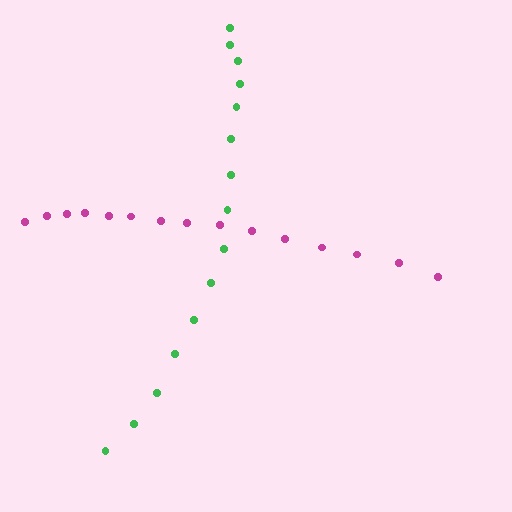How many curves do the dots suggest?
There are 2 distinct paths.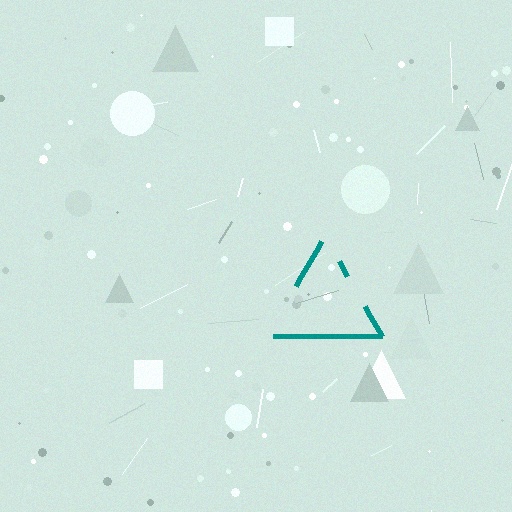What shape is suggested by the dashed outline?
The dashed outline suggests a triangle.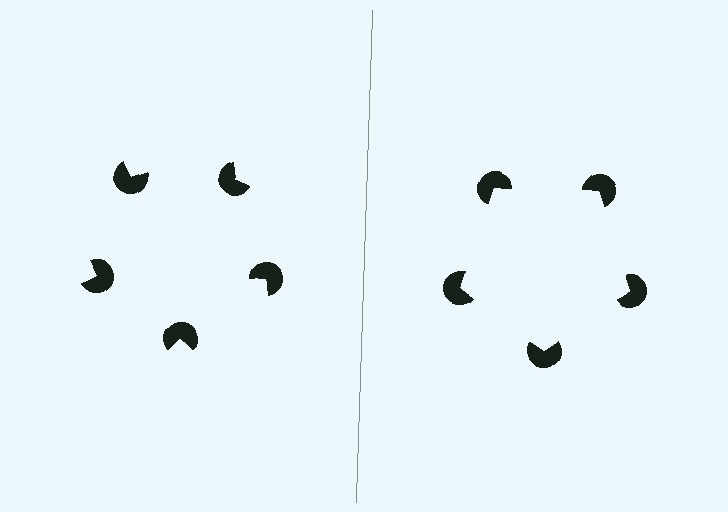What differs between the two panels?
The pac-man discs are positioned identically on both sides; only the wedge orientations differ. On the right they align to a pentagon; on the left they are misaligned.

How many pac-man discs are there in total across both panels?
10 — 5 on each side.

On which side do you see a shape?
An illusory pentagon appears on the right side. On the left side the wedge cuts are rotated, so no coherent shape forms.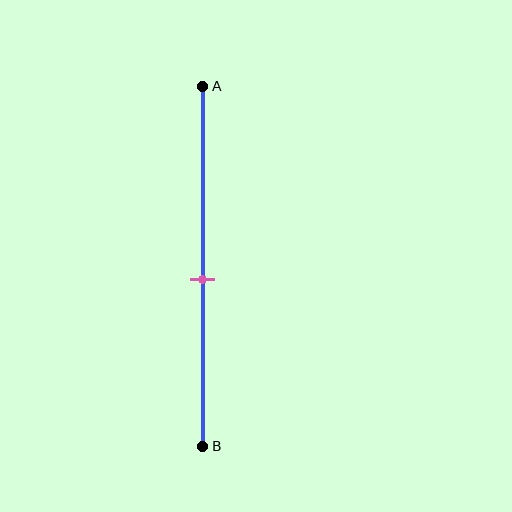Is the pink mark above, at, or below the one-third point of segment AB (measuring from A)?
The pink mark is below the one-third point of segment AB.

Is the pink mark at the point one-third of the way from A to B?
No, the mark is at about 55% from A, not at the 33% one-third point.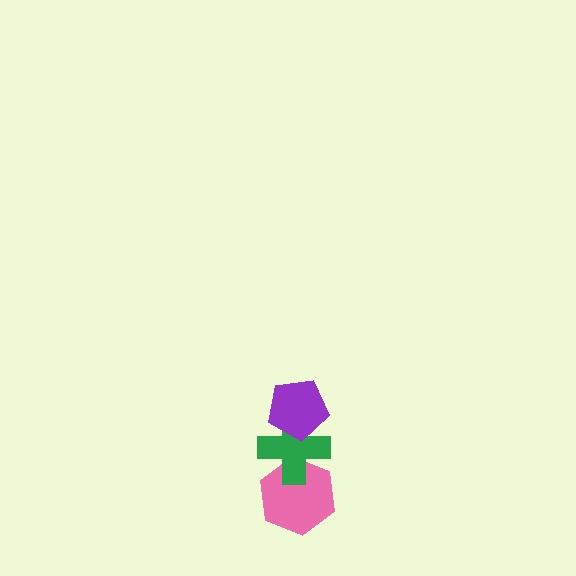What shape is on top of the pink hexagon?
The green cross is on top of the pink hexagon.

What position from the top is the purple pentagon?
The purple pentagon is 1st from the top.